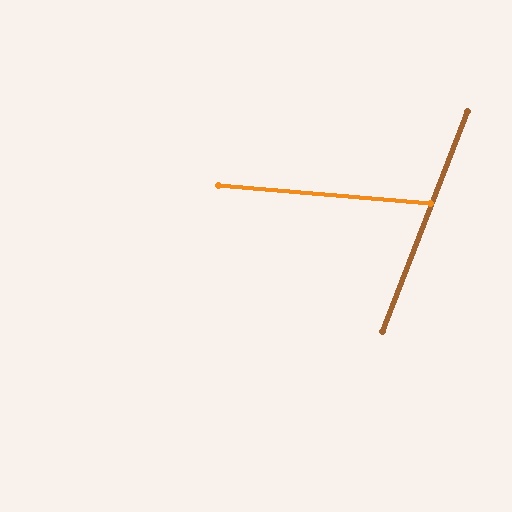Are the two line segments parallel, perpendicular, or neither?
Neither parallel nor perpendicular — they differ by about 74°.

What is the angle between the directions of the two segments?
Approximately 74 degrees.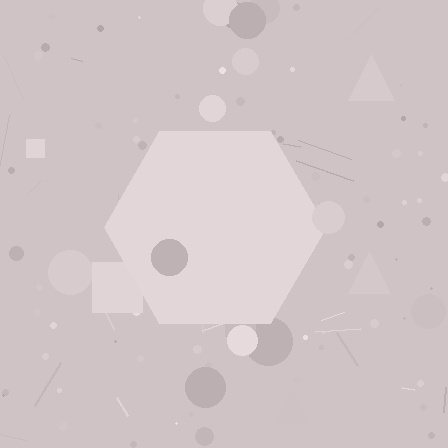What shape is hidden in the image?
A hexagon is hidden in the image.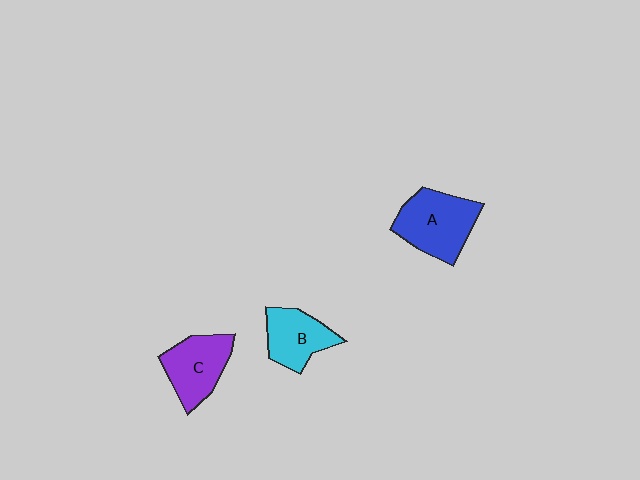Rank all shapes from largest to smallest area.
From largest to smallest: A (blue), C (purple), B (cyan).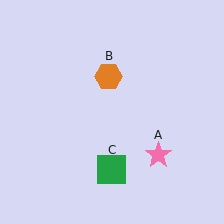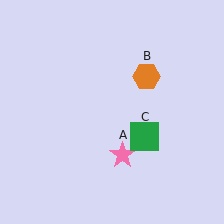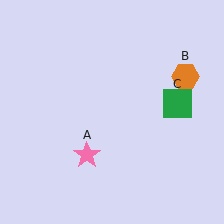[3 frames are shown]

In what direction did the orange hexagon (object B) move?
The orange hexagon (object B) moved right.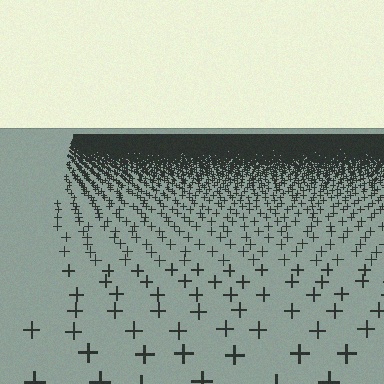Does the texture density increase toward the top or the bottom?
Density increases toward the top.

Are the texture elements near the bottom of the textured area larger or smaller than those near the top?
Larger. Near the bottom, elements are closer to the viewer and appear at a bigger on-screen size.